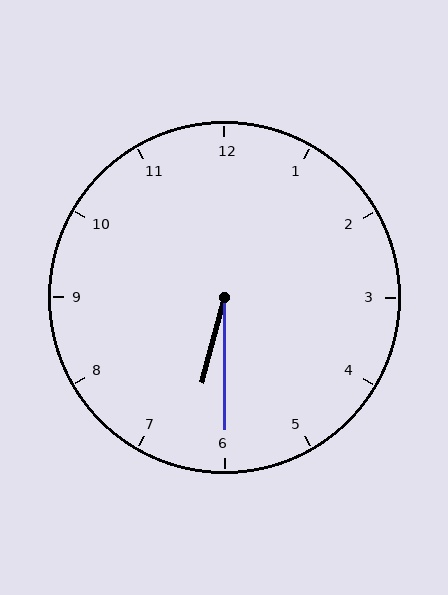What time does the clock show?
6:30.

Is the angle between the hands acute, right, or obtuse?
It is acute.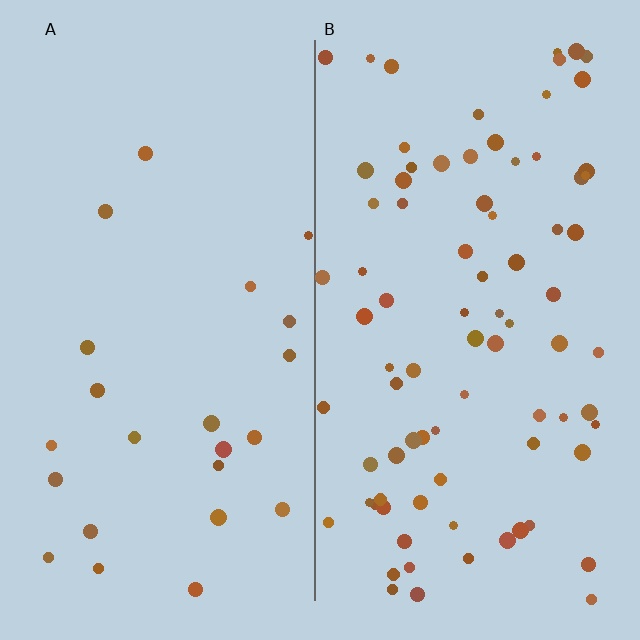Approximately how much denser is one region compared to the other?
Approximately 3.6× — region B over region A.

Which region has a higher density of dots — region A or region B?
B (the right).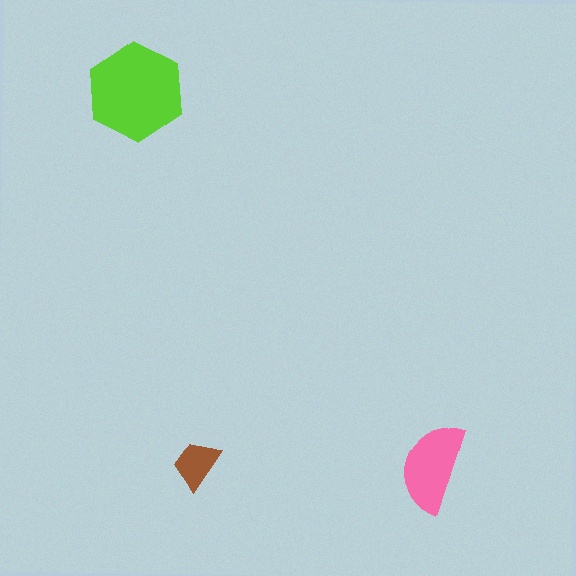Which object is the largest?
The lime hexagon.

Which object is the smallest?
The brown trapezoid.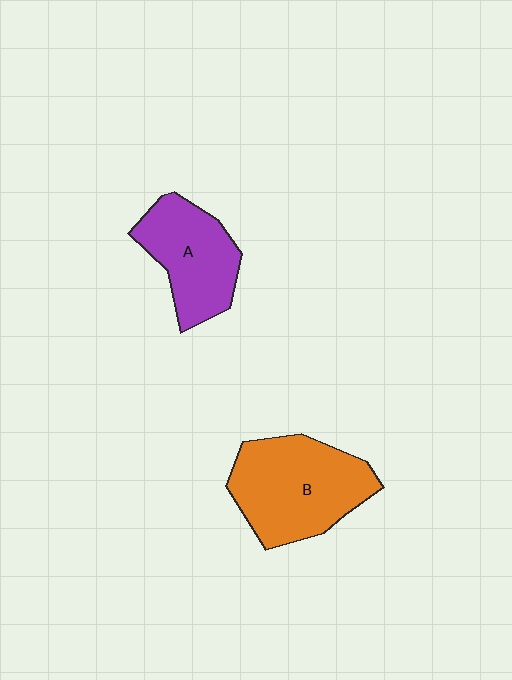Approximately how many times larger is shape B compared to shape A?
Approximately 1.3 times.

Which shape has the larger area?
Shape B (orange).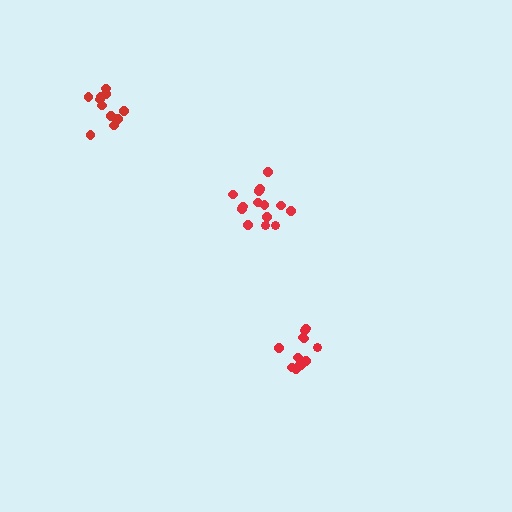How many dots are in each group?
Group 1: 12 dots, Group 2: 11 dots, Group 3: 14 dots (37 total).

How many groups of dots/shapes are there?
There are 3 groups.